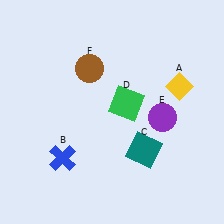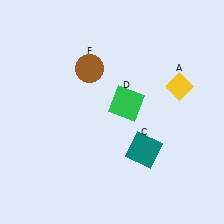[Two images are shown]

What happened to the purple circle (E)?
The purple circle (E) was removed in Image 2. It was in the bottom-right area of Image 1.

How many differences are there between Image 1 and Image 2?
There are 2 differences between the two images.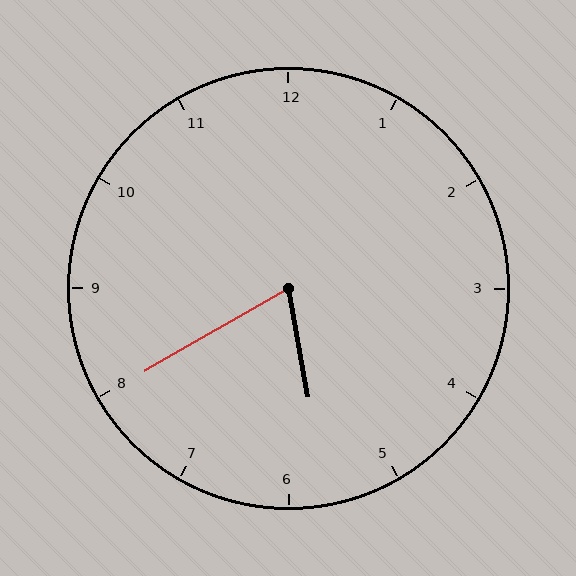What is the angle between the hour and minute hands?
Approximately 70 degrees.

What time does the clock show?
5:40.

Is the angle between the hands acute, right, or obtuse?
It is acute.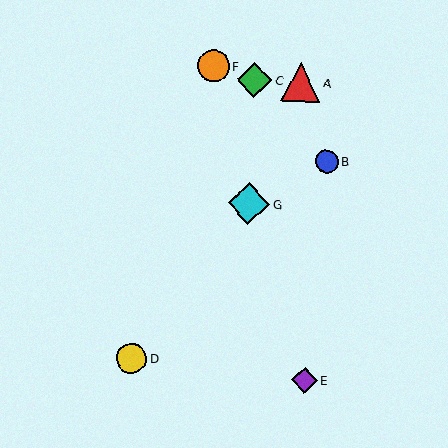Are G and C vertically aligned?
Yes, both are at x≈249.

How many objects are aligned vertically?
2 objects (C, G) are aligned vertically.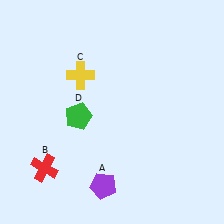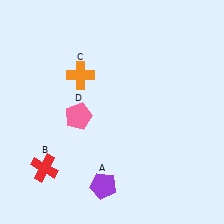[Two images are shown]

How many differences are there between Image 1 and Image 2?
There are 2 differences between the two images.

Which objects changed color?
C changed from yellow to orange. D changed from green to pink.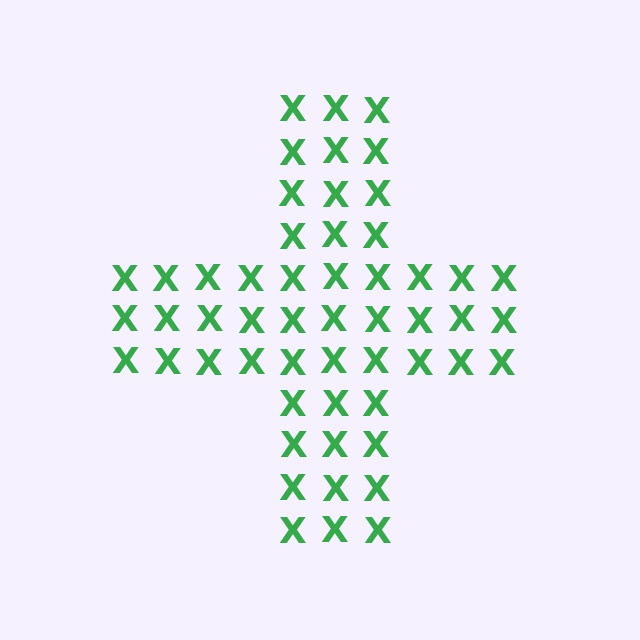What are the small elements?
The small elements are letter X's.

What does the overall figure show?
The overall figure shows a cross.